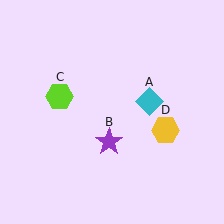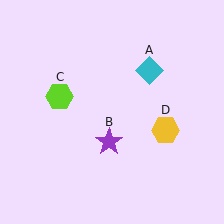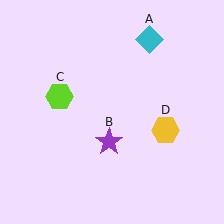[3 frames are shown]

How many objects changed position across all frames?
1 object changed position: cyan diamond (object A).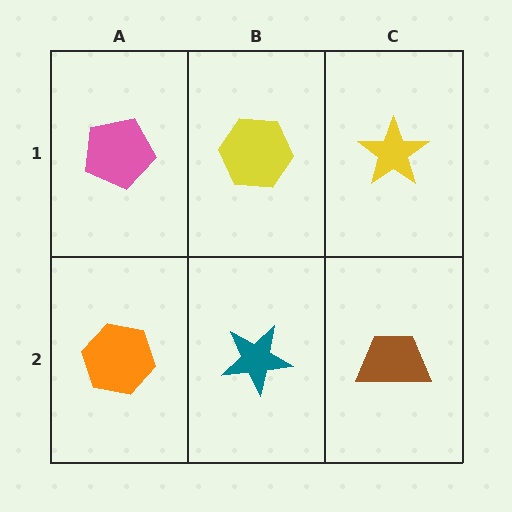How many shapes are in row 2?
3 shapes.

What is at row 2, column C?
A brown trapezoid.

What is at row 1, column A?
A pink pentagon.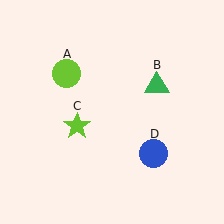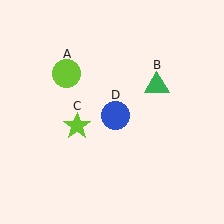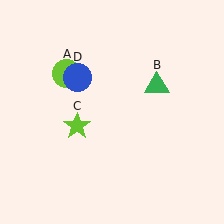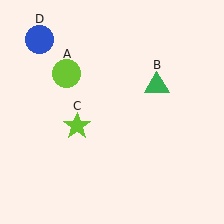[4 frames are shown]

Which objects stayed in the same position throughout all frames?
Lime circle (object A) and green triangle (object B) and lime star (object C) remained stationary.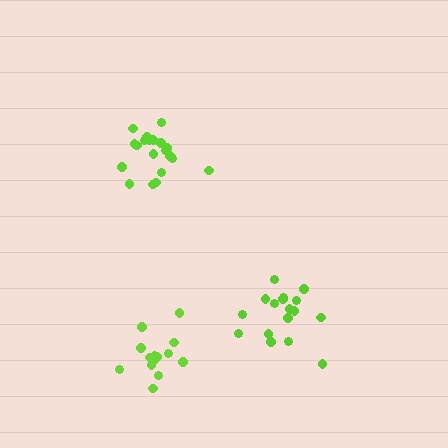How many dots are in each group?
Group 1: 14 dots, Group 2: 20 dots, Group 3: 17 dots (51 total).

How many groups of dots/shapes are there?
There are 3 groups.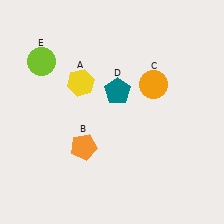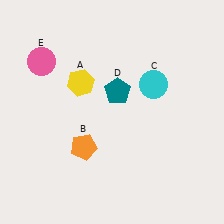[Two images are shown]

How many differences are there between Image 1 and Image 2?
There are 2 differences between the two images.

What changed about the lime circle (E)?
In Image 1, E is lime. In Image 2, it changed to pink.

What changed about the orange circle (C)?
In Image 1, C is orange. In Image 2, it changed to cyan.